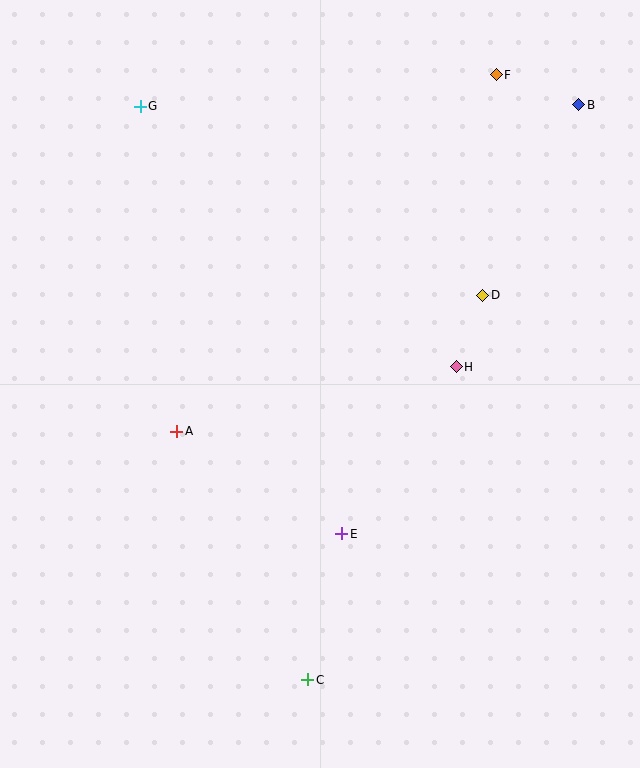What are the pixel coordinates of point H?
Point H is at (456, 367).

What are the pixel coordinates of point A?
Point A is at (177, 431).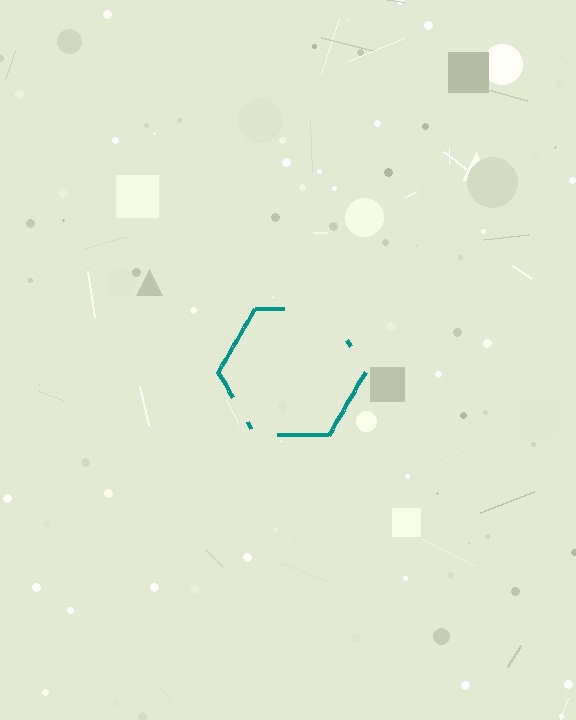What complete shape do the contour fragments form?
The contour fragments form a hexagon.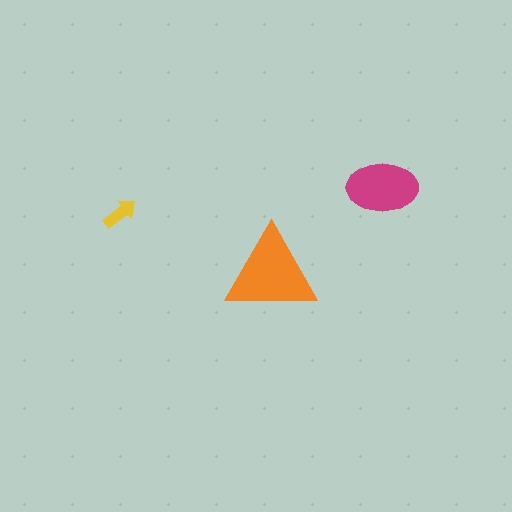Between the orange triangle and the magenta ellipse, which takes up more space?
The orange triangle.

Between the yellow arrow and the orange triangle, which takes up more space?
The orange triangle.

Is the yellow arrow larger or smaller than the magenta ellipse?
Smaller.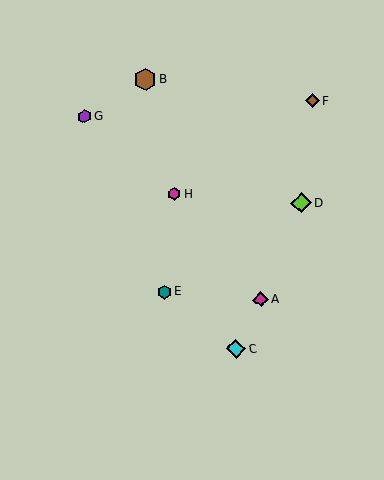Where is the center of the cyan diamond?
The center of the cyan diamond is at (236, 349).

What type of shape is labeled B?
Shape B is a brown hexagon.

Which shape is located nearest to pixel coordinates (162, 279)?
The teal hexagon (labeled E) at (165, 292) is nearest to that location.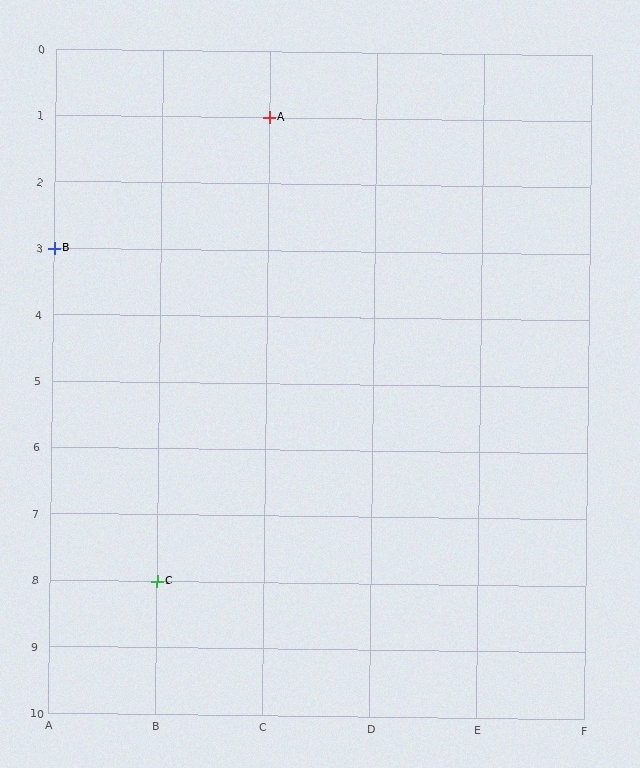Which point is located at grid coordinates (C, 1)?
Point A is at (C, 1).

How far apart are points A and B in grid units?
Points A and B are 2 columns and 2 rows apart (about 2.8 grid units diagonally).